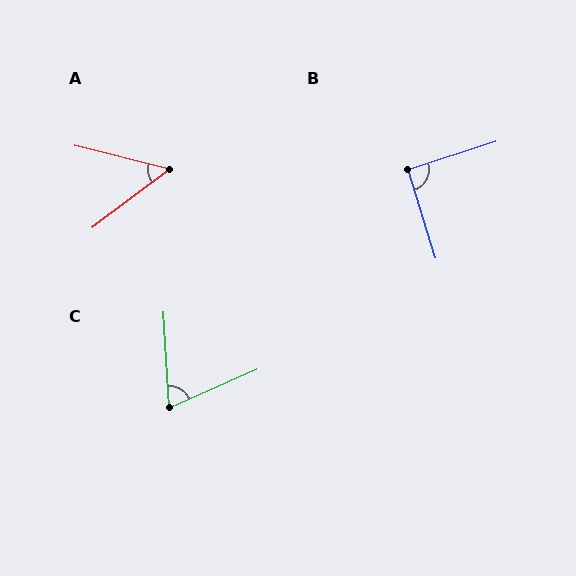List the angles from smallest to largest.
A (51°), C (70°), B (90°).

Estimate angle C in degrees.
Approximately 70 degrees.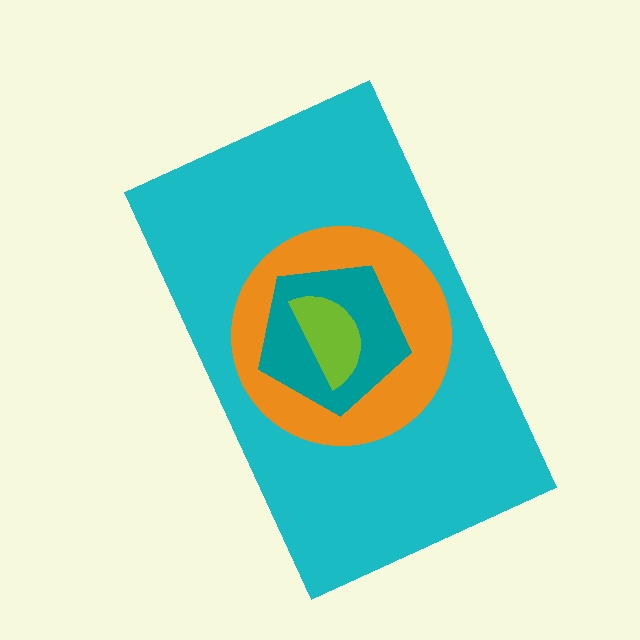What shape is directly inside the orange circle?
The teal pentagon.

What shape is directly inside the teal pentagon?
The lime semicircle.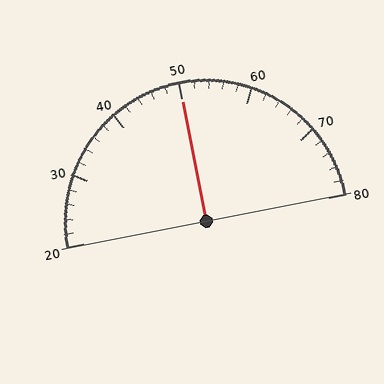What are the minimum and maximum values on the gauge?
The gauge ranges from 20 to 80.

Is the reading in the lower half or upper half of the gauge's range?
The reading is in the upper half of the range (20 to 80).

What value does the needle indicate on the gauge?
The needle indicates approximately 50.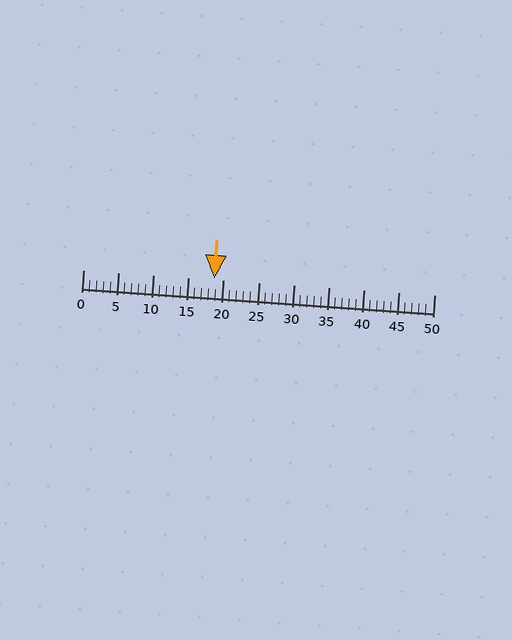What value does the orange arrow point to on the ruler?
The orange arrow points to approximately 19.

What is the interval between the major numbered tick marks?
The major tick marks are spaced 5 units apart.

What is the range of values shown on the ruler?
The ruler shows values from 0 to 50.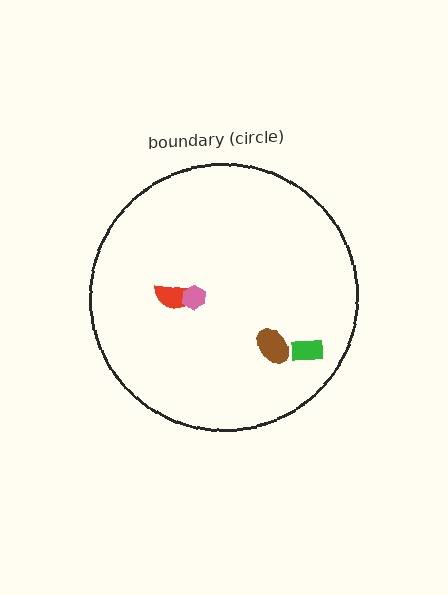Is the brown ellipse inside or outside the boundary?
Inside.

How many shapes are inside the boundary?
4 inside, 0 outside.